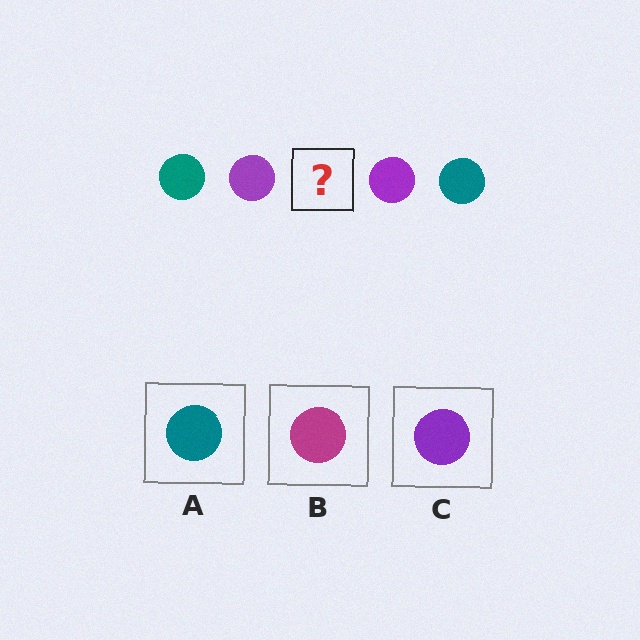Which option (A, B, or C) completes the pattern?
A.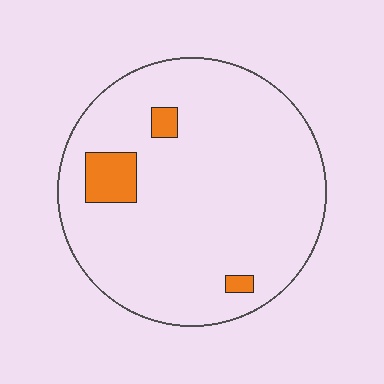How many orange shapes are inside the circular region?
3.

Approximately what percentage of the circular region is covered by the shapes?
Approximately 5%.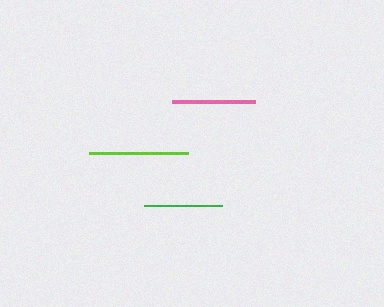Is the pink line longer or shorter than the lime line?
The lime line is longer than the pink line.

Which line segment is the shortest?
The green line is the shortest at approximately 79 pixels.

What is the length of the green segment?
The green segment is approximately 79 pixels long.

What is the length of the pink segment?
The pink segment is approximately 83 pixels long.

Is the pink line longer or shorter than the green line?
The pink line is longer than the green line.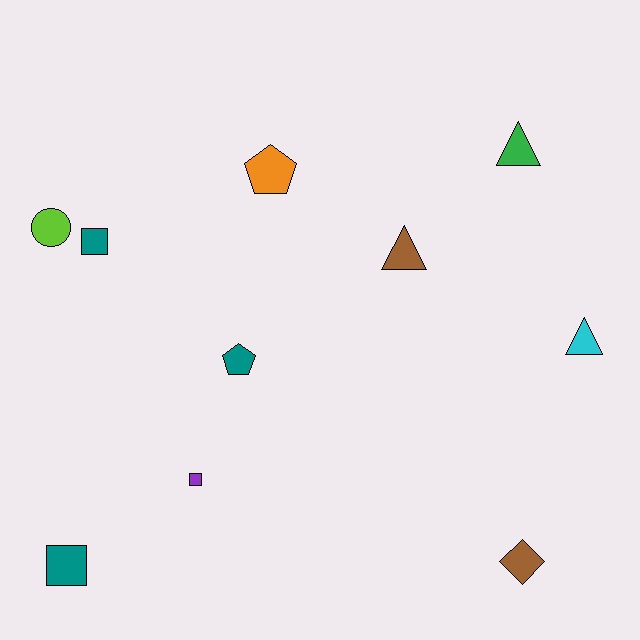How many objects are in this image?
There are 10 objects.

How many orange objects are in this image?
There is 1 orange object.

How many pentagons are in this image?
There are 2 pentagons.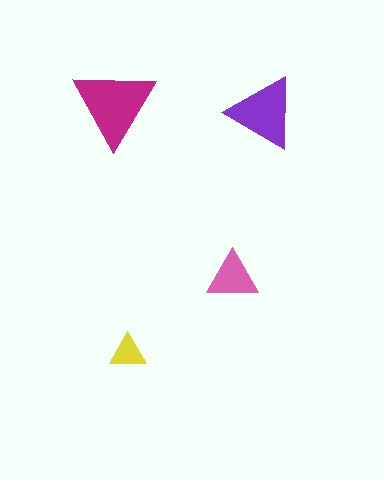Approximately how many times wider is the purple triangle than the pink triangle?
About 1.5 times wider.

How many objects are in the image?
There are 4 objects in the image.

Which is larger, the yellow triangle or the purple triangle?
The purple one.